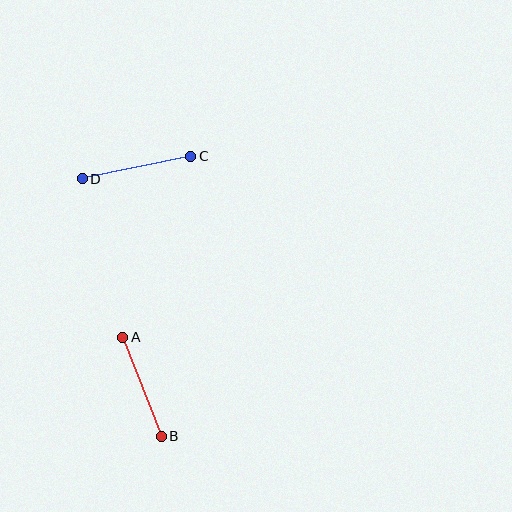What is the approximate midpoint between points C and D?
The midpoint is at approximately (137, 167) pixels.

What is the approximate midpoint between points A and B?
The midpoint is at approximately (142, 387) pixels.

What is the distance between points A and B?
The distance is approximately 106 pixels.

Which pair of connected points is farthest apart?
Points C and D are farthest apart.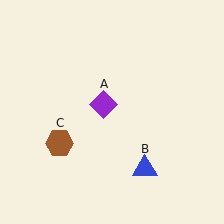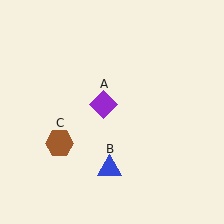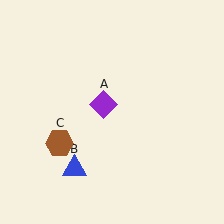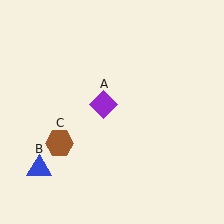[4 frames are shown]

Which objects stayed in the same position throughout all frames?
Purple diamond (object A) and brown hexagon (object C) remained stationary.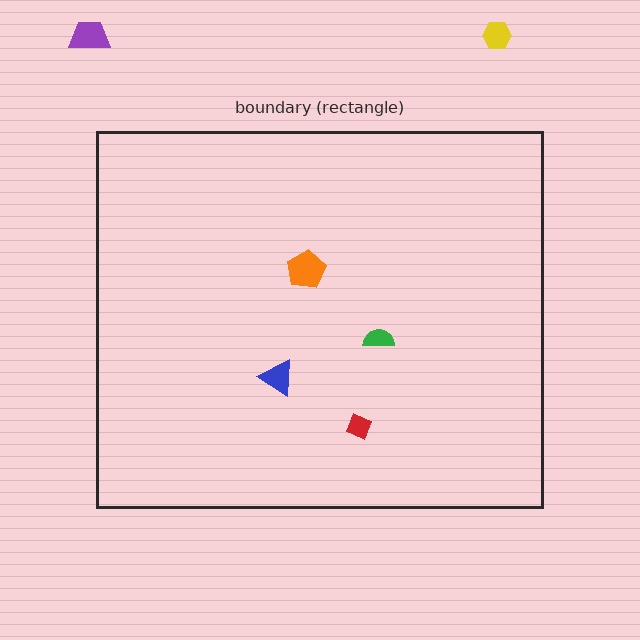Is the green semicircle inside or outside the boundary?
Inside.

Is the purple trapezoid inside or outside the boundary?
Outside.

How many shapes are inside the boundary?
4 inside, 2 outside.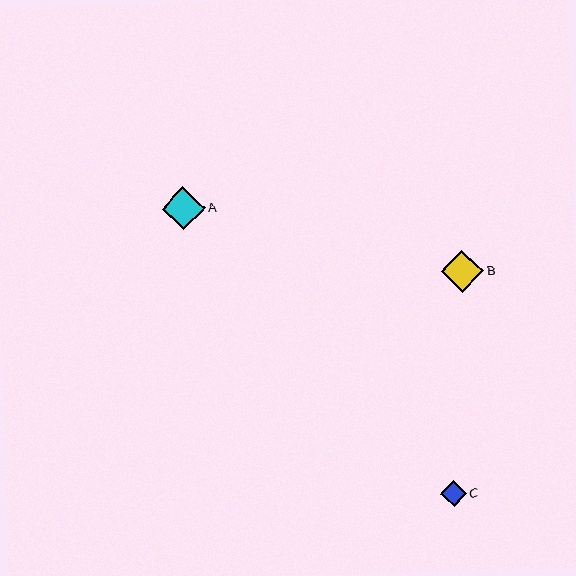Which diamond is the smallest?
Diamond C is the smallest with a size of approximately 26 pixels.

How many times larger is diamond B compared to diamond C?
Diamond B is approximately 1.6 times the size of diamond C.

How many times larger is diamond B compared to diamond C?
Diamond B is approximately 1.6 times the size of diamond C.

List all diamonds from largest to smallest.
From largest to smallest: A, B, C.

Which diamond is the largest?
Diamond A is the largest with a size of approximately 43 pixels.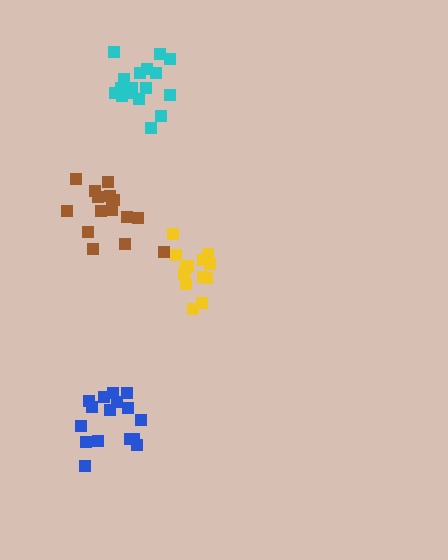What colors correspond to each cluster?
The clusters are colored: brown, yellow, cyan, blue.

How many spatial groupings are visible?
There are 4 spatial groupings.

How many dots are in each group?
Group 1: 16 dots, Group 2: 14 dots, Group 3: 18 dots, Group 4: 16 dots (64 total).